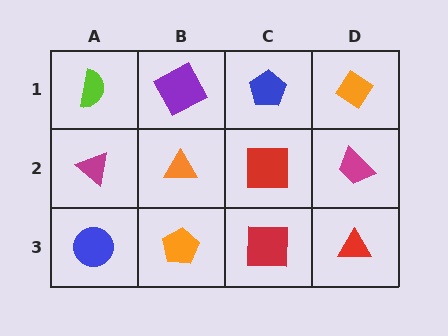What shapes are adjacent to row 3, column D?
A magenta trapezoid (row 2, column D), a red square (row 3, column C).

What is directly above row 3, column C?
A red square.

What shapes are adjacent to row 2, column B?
A purple square (row 1, column B), an orange pentagon (row 3, column B), a magenta triangle (row 2, column A), a red square (row 2, column C).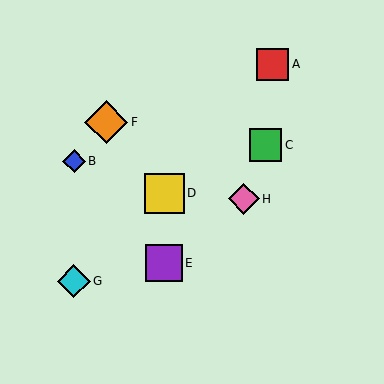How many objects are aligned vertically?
2 objects (D, E) are aligned vertically.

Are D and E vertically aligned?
Yes, both are at x≈164.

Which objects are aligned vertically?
Objects D, E are aligned vertically.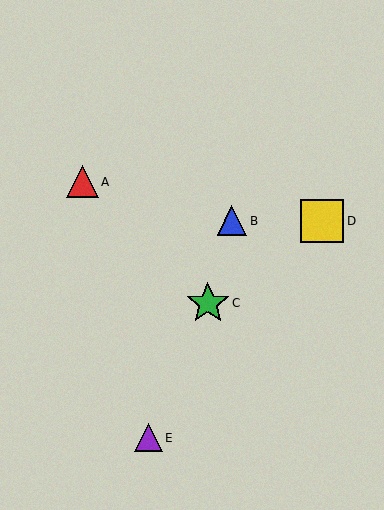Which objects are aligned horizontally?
Objects B, D are aligned horizontally.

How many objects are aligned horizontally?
2 objects (B, D) are aligned horizontally.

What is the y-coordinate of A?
Object A is at y≈182.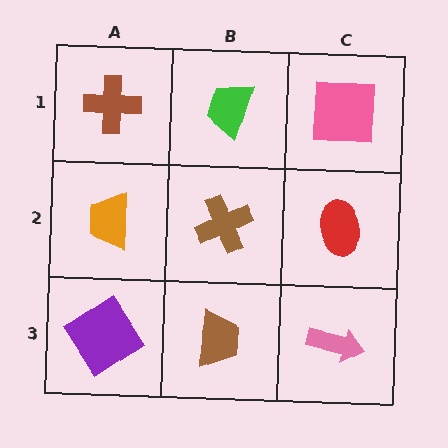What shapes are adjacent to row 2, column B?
A green trapezoid (row 1, column B), a brown trapezoid (row 3, column B), an orange trapezoid (row 2, column A), a red ellipse (row 2, column C).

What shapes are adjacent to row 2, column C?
A pink square (row 1, column C), a pink arrow (row 3, column C), a brown cross (row 2, column B).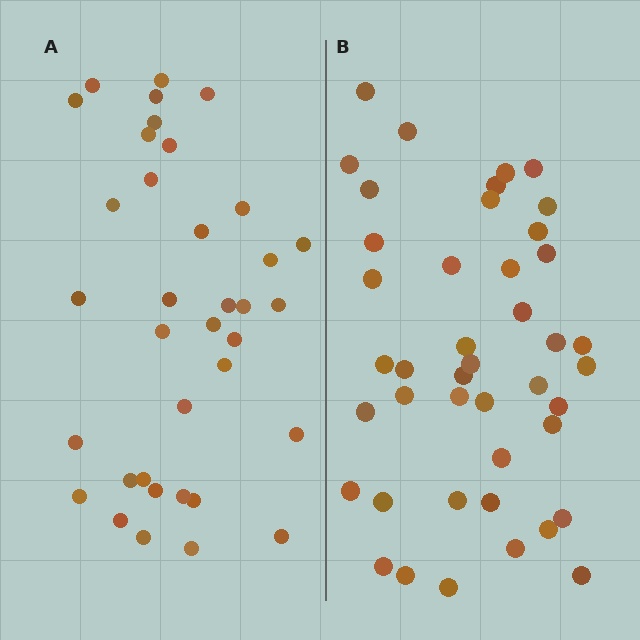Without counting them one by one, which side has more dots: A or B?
Region B (the right region) has more dots.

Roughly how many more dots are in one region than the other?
Region B has roughly 8 or so more dots than region A.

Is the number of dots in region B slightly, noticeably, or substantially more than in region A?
Region B has only slightly more — the two regions are fairly close. The ratio is roughly 1.2 to 1.